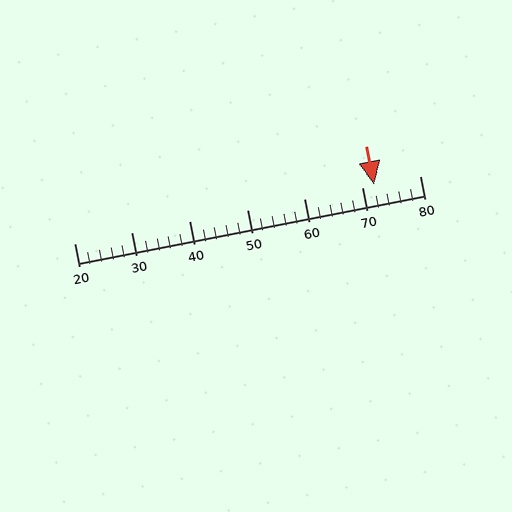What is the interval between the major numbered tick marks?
The major tick marks are spaced 10 units apart.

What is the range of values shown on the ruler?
The ruler shows values from 20 to 80.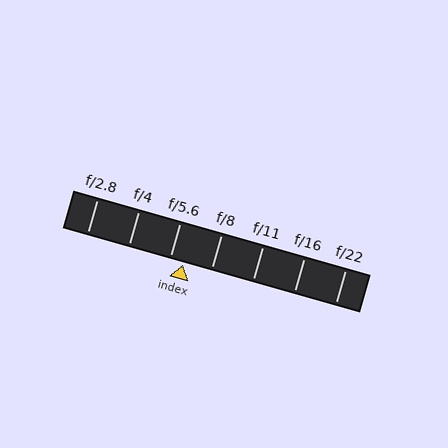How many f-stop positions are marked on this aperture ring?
There are 7 f-stop positions marked.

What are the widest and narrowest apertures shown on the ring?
The widest aperture shown is f/2.8 and the narrowest is f/22.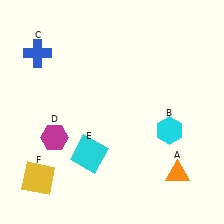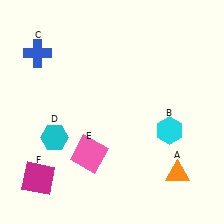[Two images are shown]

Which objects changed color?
D changed from magenta to cyan. E changed from cyan to pink. F changed from yellow to magenta.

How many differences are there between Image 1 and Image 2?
There are 3 differences between the two images.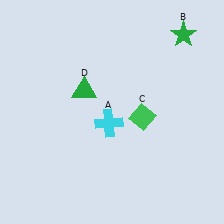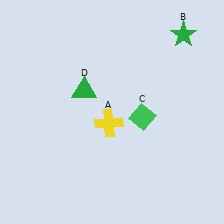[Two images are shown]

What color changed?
The cross (A) changed from cyan in Image 1 to yellow in Image 2.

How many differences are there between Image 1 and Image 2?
There is 1 difference between the two images.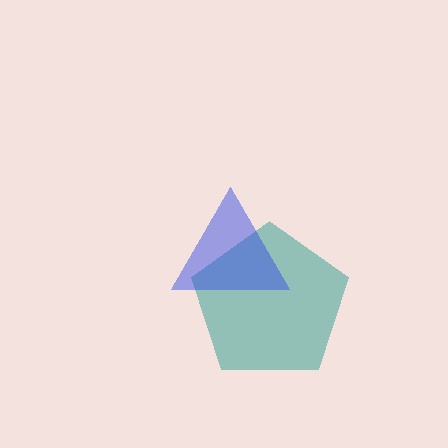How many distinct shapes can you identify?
There are 2 distinct shapes: a teal pentagon, a blue triangle.